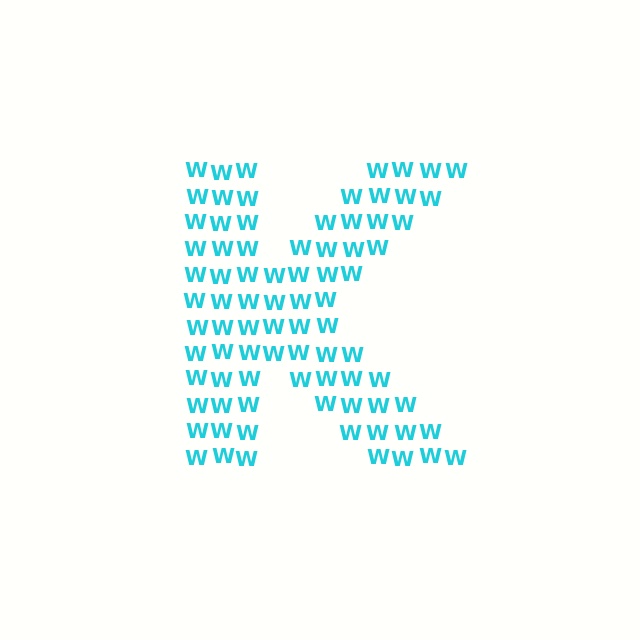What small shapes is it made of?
It is made of small letter W's.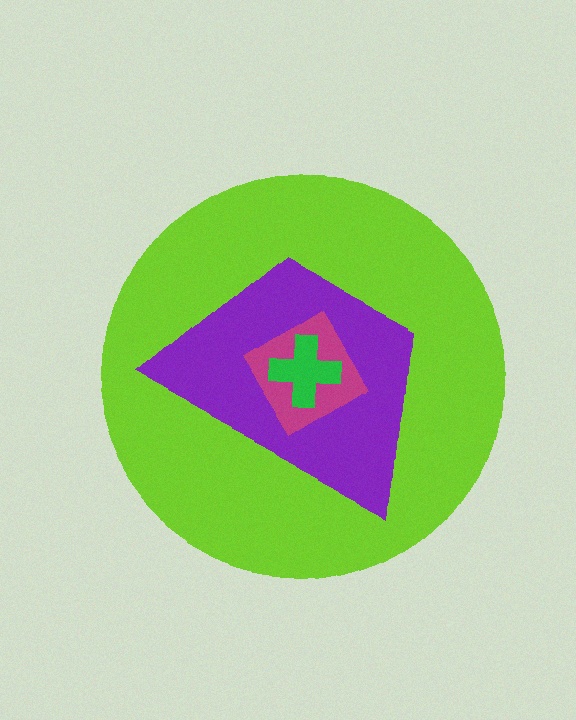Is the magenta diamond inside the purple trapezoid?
Yes.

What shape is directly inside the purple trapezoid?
The magenta diamond.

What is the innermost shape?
The green cross.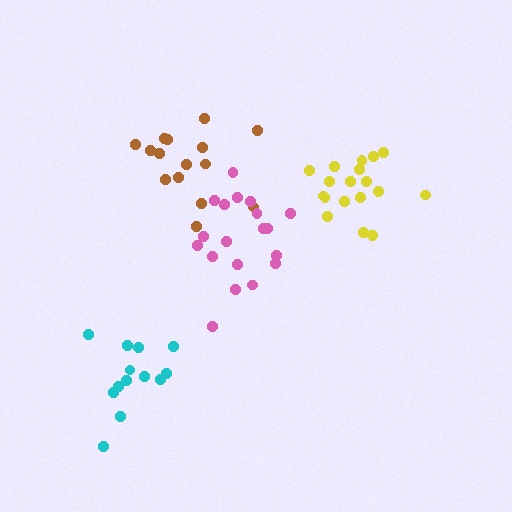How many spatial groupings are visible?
There are 4 spatial groupings.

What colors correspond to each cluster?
The clusters are colored: yellow, brown, cyan, pink.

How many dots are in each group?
Group 1: 18 dots, Group 2: 15 dots, Group 3: 13 dots, Group 4: 19 dots (65 total).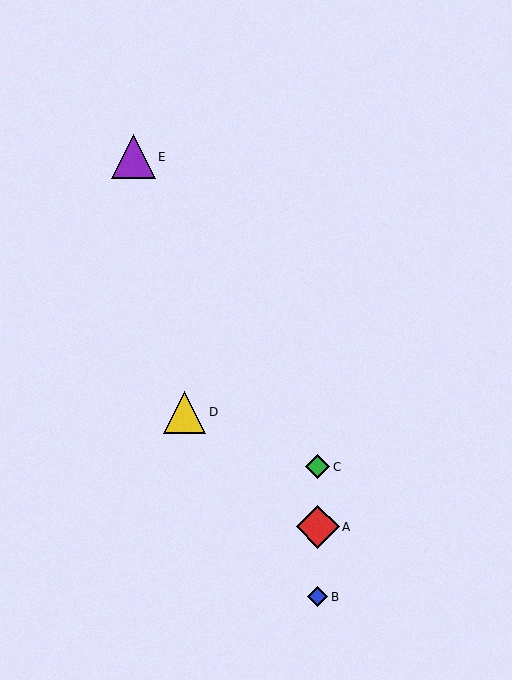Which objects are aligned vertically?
Objects A, B, C are aligned vertically.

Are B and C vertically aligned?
Yes, both are at x≈318.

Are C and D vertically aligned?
No, C is at x≈318 and D is at x≈184.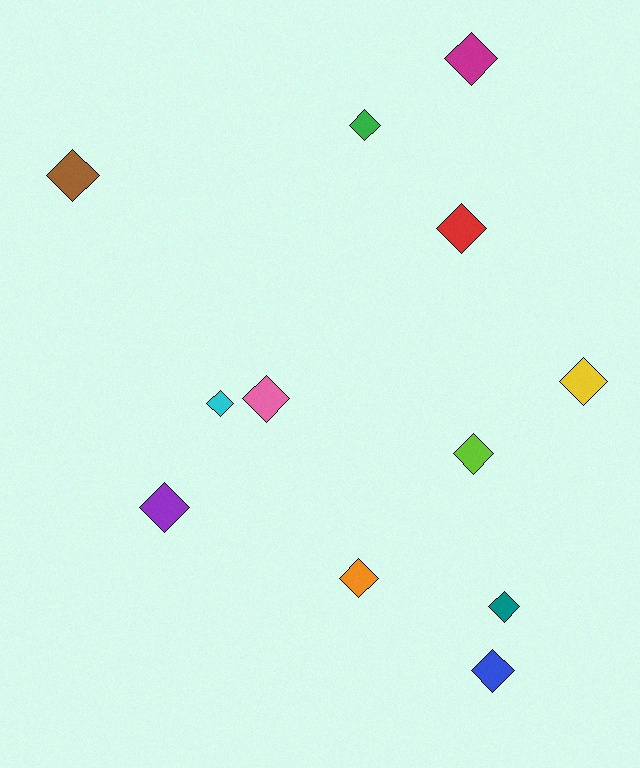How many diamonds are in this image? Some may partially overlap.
There are 12 diamonds.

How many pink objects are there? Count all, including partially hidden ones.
There is 1 pink object.